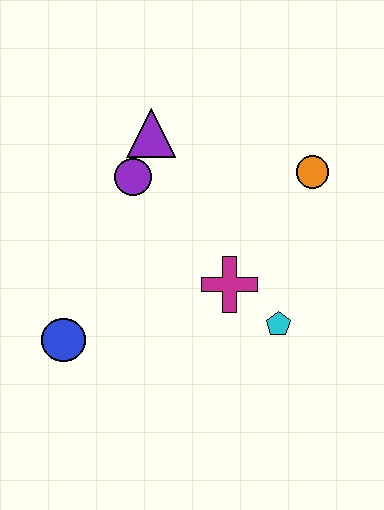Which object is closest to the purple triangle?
The purple circle is closest to the purple triangle.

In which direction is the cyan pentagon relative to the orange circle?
The cyan pentagon is below the orange circle.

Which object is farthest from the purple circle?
The cyan pentagon is farthest from the purple circle.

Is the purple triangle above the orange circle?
Yes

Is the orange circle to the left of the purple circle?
No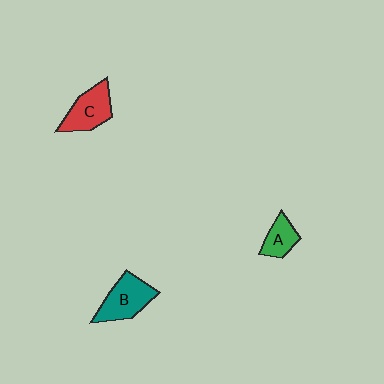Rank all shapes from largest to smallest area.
From largest to smallest: B (teal), C (red), A (green).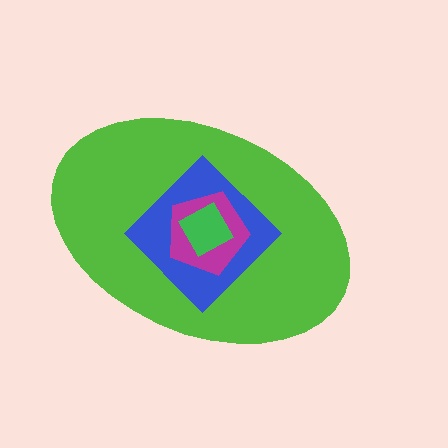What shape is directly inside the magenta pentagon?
The green square.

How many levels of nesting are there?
4.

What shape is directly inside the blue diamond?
The magenta pentagon.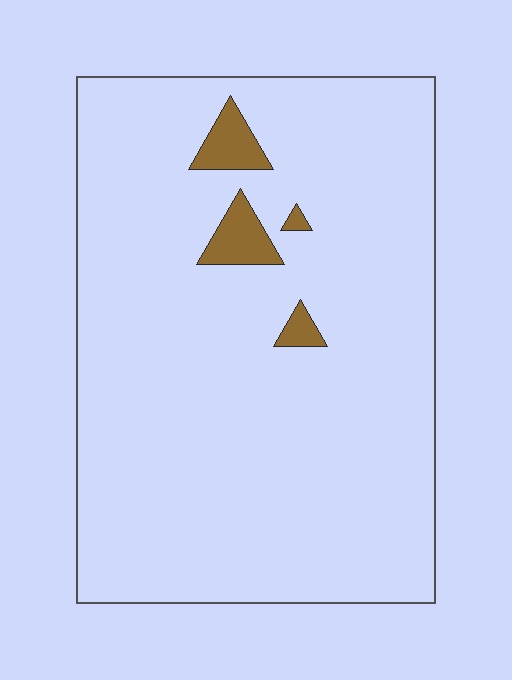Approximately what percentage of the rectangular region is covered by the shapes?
Approximately 5%.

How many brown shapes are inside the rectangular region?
4.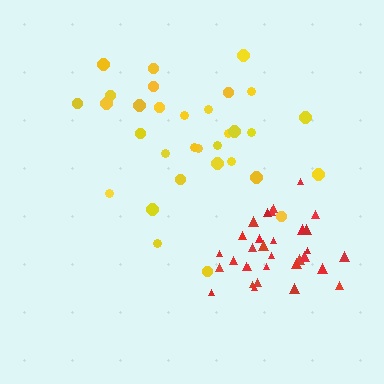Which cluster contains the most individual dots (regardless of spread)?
Yellow (32).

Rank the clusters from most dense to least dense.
red, yellow.